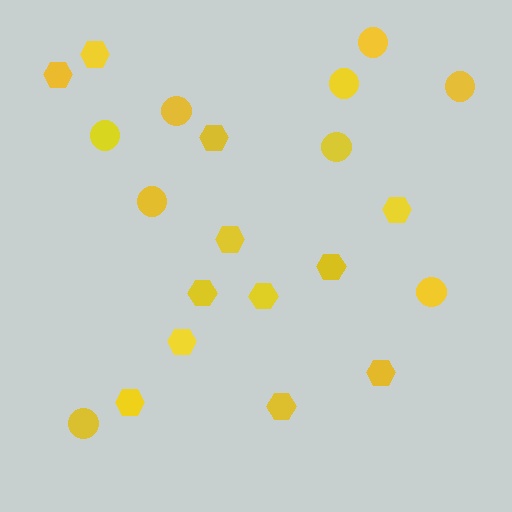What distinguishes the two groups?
There are 2 groups: one group of hexagons (12) and one group of circles (9).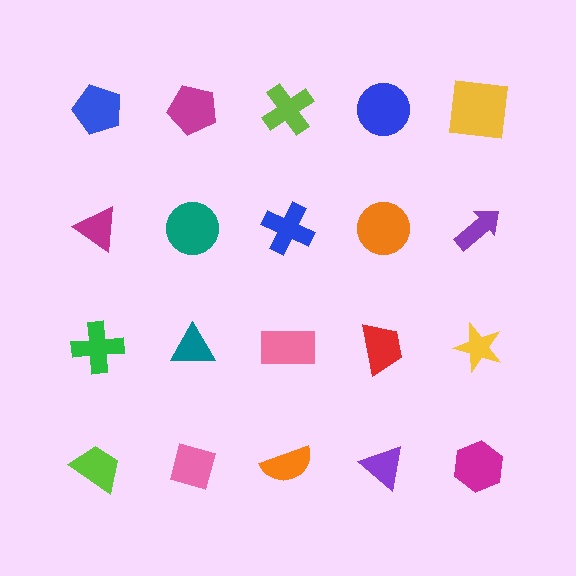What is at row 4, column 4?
A purple triangle.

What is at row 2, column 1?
A magenta triangle.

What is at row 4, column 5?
A magenta hexagon.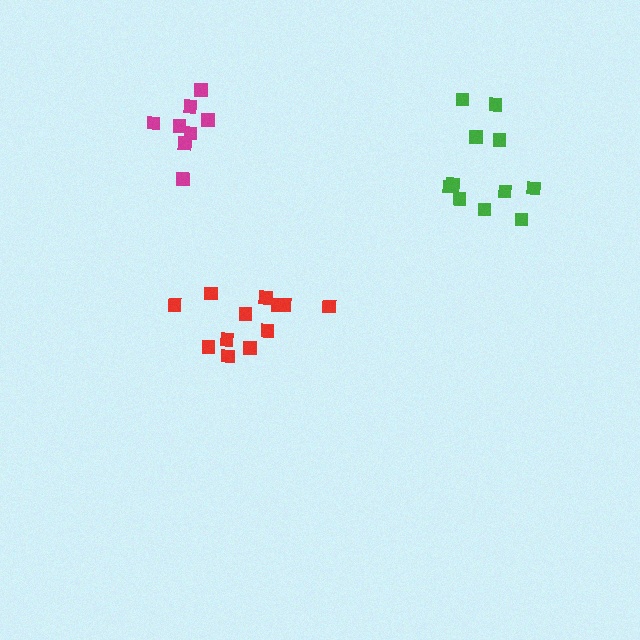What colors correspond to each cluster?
The clusters are colored: red, green, magenta.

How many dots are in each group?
Group 1: 12 dots, Group 2: 11 dots, Group 3: 8 dots (31 total).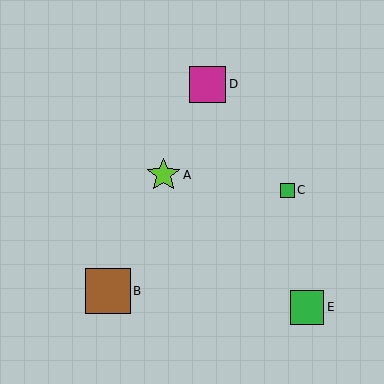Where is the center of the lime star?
The center of the lime star is at (164, 175).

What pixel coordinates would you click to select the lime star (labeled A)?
Click at (164, 175) to select the lime star A.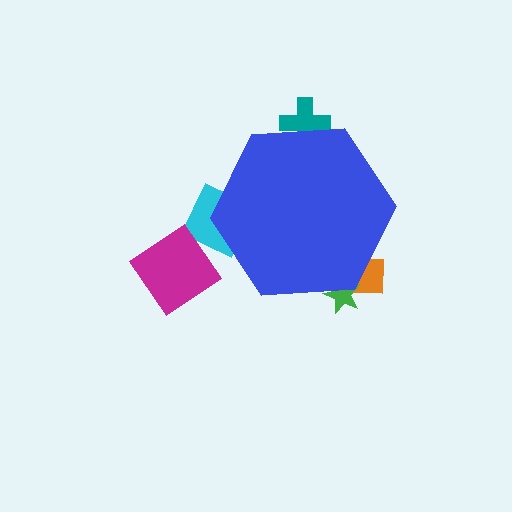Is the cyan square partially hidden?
Yes, the cyan square is partially hidden behind the blue hexagon.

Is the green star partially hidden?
Yes, the green star is partially hidden behind the blue hexagon.